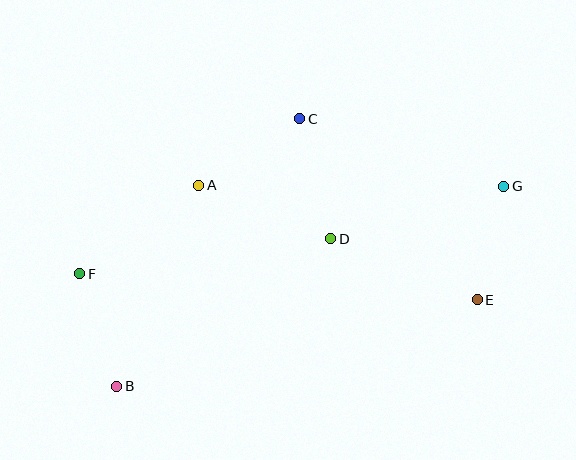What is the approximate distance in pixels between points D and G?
The distance between D and G is approximately 181 pixels.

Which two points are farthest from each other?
Points B and G are farthest from each other.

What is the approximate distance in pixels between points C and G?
The distance between C and G is approximately 215 pixels.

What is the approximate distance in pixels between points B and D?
The distance between B and D is approximately 260 pixels.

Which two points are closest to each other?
Points E and G are closest to each other.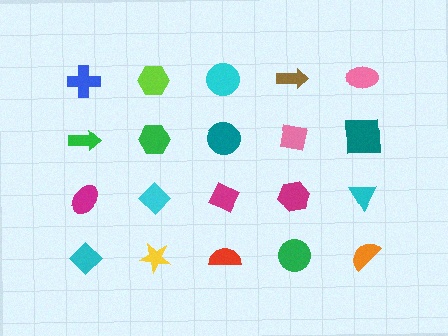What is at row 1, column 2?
A lime hexagon.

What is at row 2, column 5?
A teal square.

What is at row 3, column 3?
A magenta diamond.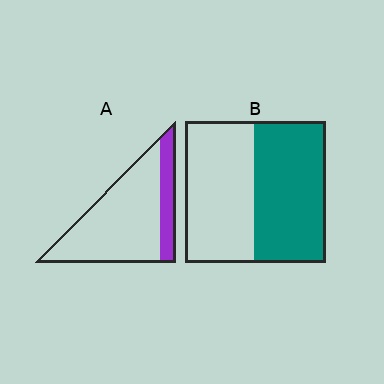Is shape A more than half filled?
No.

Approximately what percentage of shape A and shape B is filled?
A is approximately 20% and B is approximately 50%.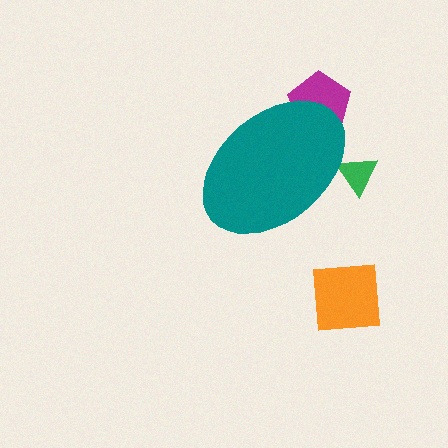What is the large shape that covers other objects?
A teal ellipse.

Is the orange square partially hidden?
No, the orange square is fully visible.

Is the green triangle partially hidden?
Yes, the green triangle is partially hidden behind the teal ellipse.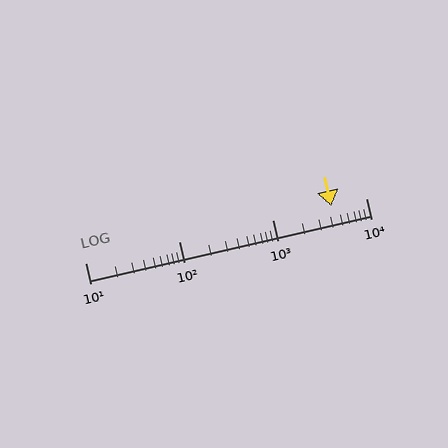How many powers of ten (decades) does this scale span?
The scale spans 3 decades, from 10 to 10000.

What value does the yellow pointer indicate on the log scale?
The pointer indicates approximately 4300.